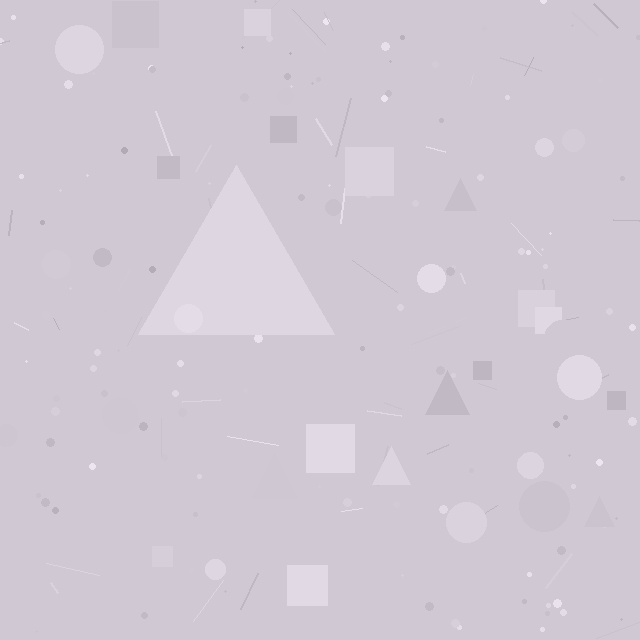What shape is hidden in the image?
A triangle is hidden in the image.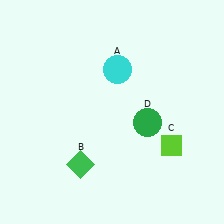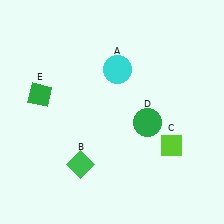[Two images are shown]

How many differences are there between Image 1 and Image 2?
There is 1 difference between the two images.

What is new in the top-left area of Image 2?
A green diamond (E) was added in the top-left area of Image 2.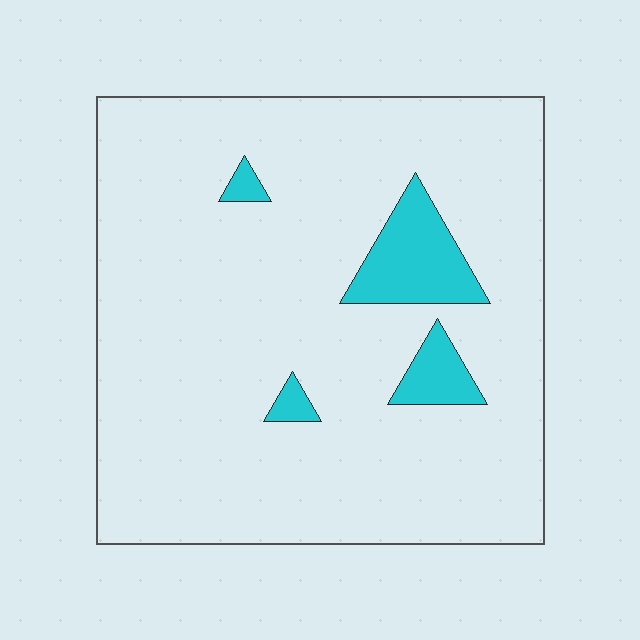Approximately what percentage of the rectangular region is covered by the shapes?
Approximately 10%.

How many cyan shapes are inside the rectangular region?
4.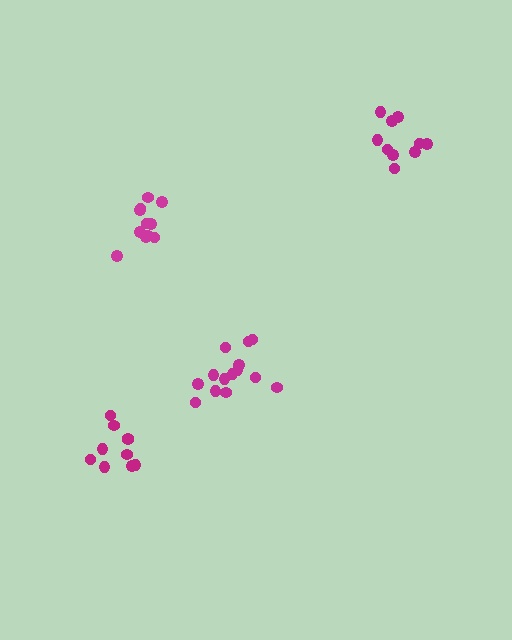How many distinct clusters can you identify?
There are 4 distinct clusters.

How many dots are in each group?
Group 1: 10 dots, Group 2: 14 dots, Group 3: 10 dots, Group 4: 11 dots (45 total).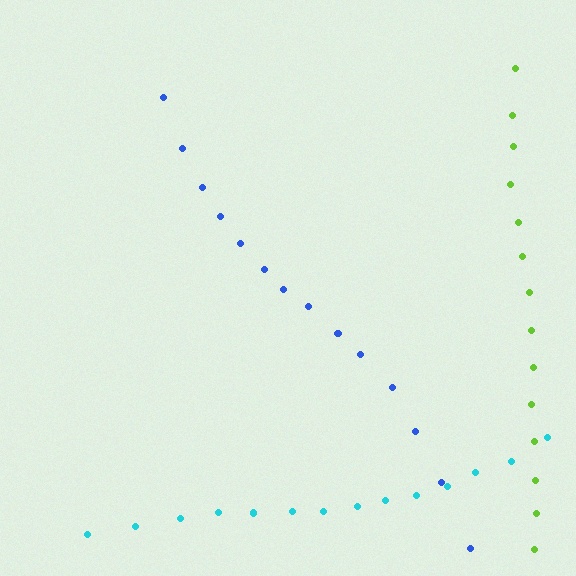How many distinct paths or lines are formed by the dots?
There are 3 distinct paths.